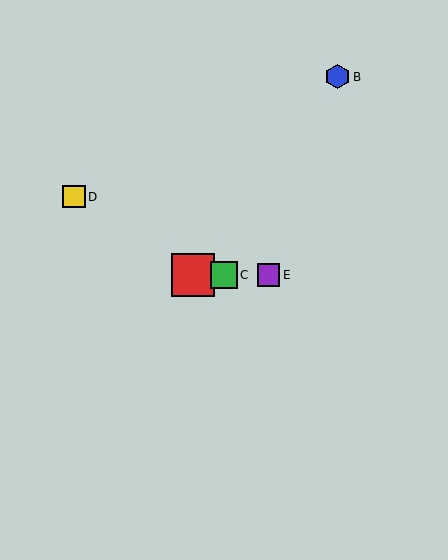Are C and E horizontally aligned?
Yes, both are at y≈275.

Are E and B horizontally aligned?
No, E is at y≈275 and B is at y≈77.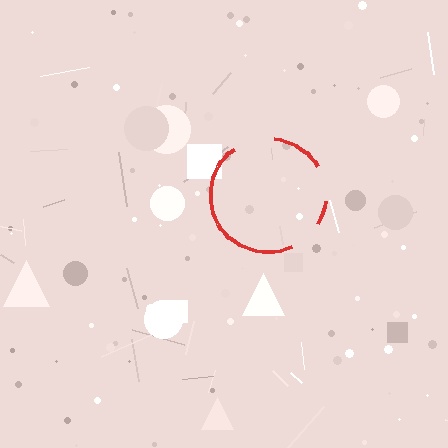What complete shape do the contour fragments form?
The contour fragments form a circle.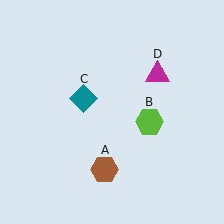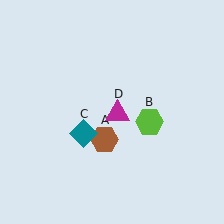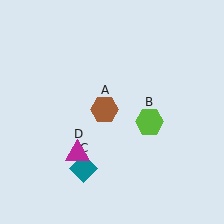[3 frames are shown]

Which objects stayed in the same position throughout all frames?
Lime hexagon (object B) remained stationary.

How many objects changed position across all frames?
3 objects changed position: brown hexagon (object A), teal diamond (object C), magenta triangle (object D).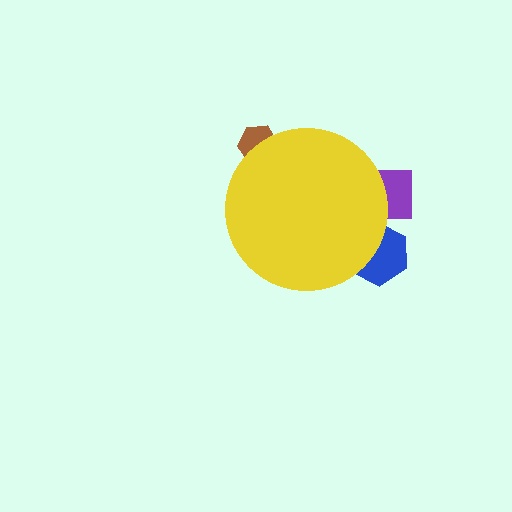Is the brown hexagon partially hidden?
Yes, the brown hexagon is partially hidden behind the yellow circle.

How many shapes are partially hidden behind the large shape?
3 shapes are partially hidden.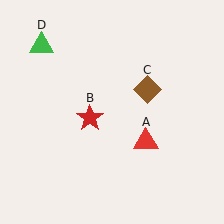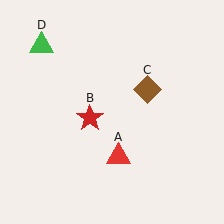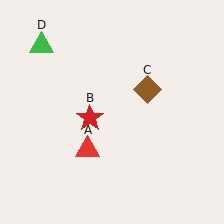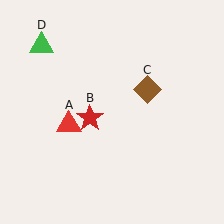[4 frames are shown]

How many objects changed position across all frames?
1 object changed position: red triangle (object A).